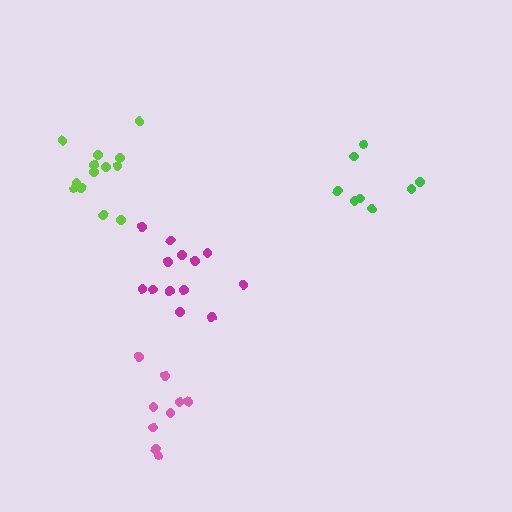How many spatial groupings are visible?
There are 4 spatial groupings.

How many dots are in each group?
Group 1: 13 dots, Group 2: 8 dots, Group 3: 13 dots, Group 4: 9 dots (43 total).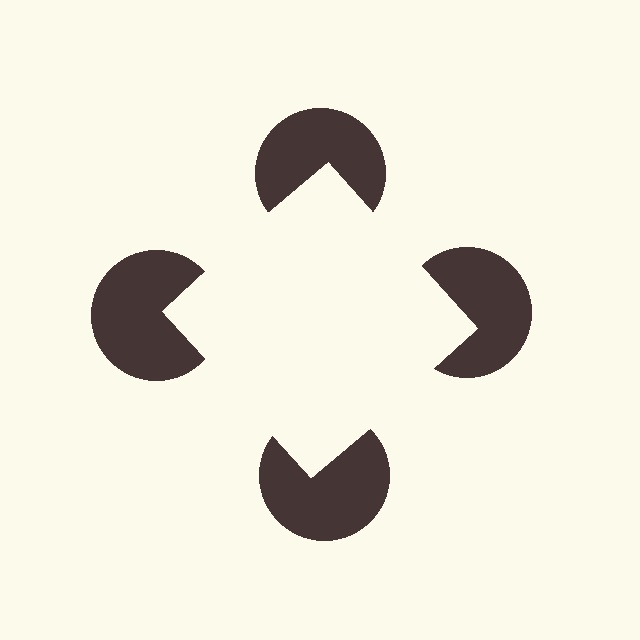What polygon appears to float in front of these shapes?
An illusory square — its edges are inferred from the aligned wedge cuts in the pac-man discs, not physically drawn.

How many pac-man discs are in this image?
There are 4 — one at each vertex of the illusory square.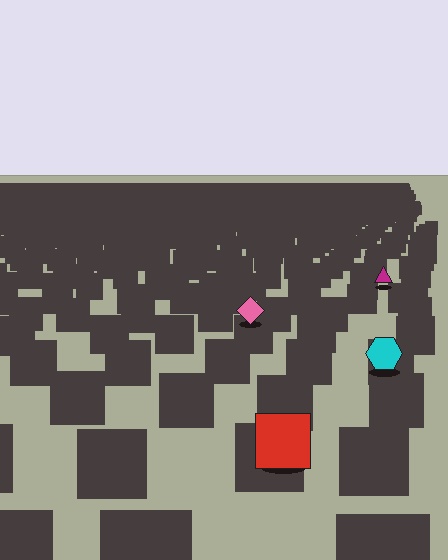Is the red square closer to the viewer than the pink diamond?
Yes. The red square is closer — you can tell from the texture gradient: the ground texture is coarser near it.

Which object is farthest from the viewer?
The magenta triangle is farthest from the viewer. It appears smaller and the ground texture around it is denser.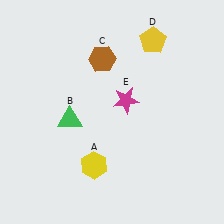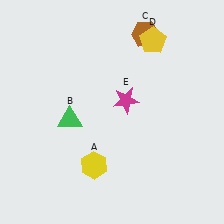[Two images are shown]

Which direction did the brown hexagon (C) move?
The brown hexagon (C) moved right.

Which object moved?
The brown hexagon (C) moved right.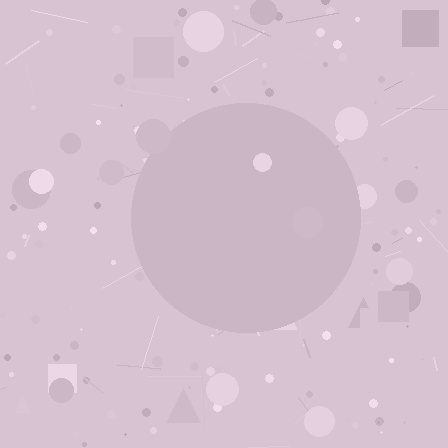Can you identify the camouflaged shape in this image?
The camouflaged shape is a circle.